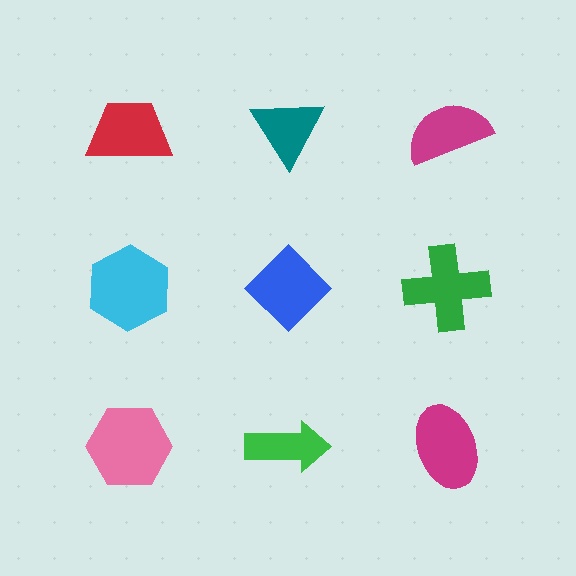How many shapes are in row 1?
3 shapes.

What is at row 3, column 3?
A magenta ellipse.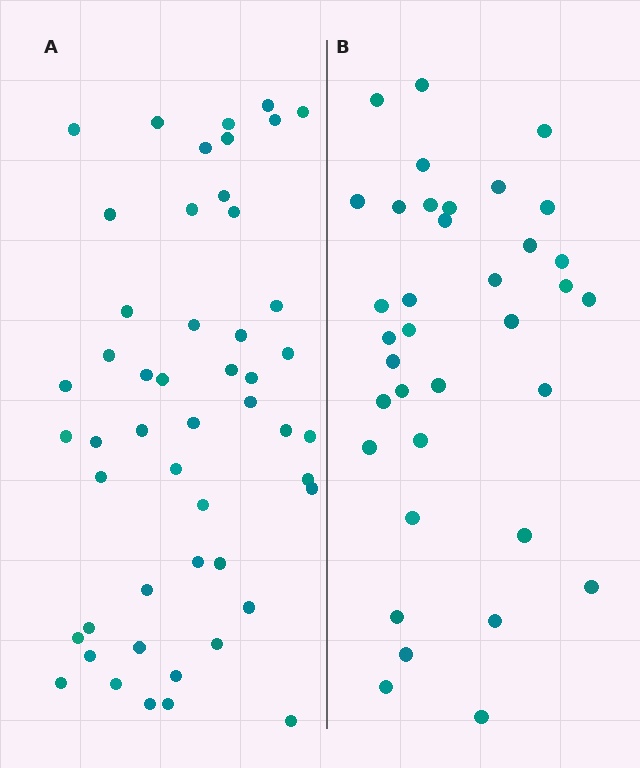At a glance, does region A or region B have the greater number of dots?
Region A (the left region) has more dots.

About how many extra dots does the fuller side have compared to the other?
Region A has approximately 15 more dots than region B.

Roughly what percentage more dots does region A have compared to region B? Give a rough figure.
About 40% more.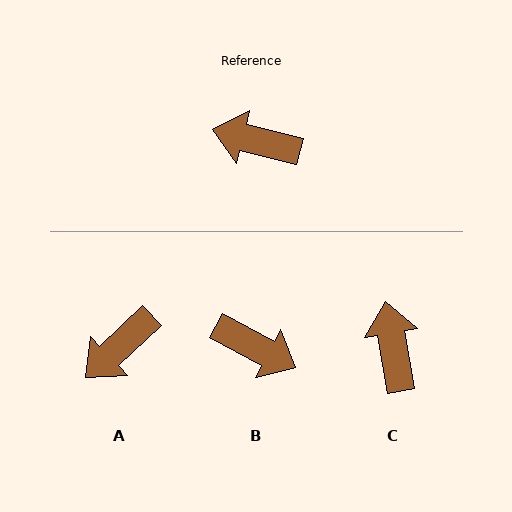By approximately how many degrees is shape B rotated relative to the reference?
Approximately 166 degrees counter-clockwise.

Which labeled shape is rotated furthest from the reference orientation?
B, about 166 degrees away.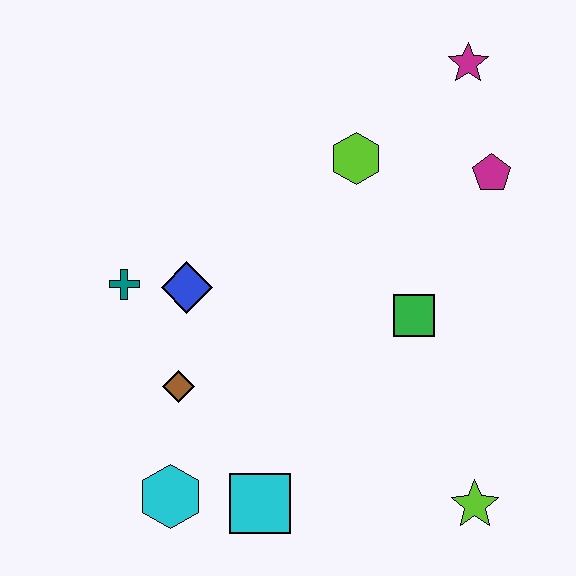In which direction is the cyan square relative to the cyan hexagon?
The cyan square is to the right of the cyan hexagon.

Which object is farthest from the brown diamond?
The magenta star is farthest from the brown diamond.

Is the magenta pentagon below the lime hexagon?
Yes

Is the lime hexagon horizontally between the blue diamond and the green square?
Yes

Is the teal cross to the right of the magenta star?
No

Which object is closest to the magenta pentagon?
The magenta star is closest to the magenta pentagon.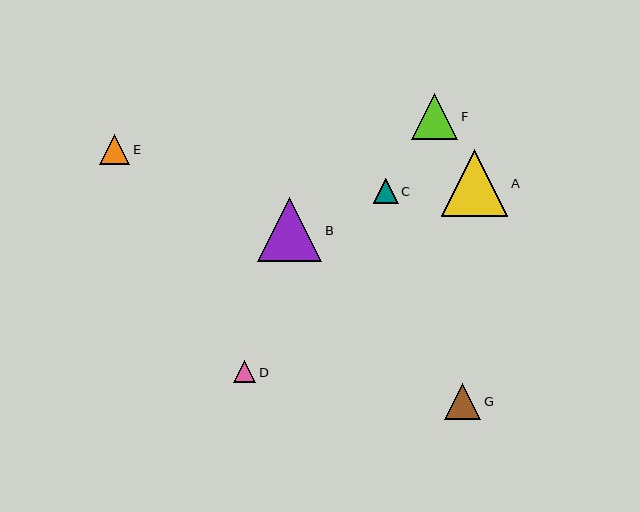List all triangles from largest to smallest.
From largest to smallest: A, B, F, G, E, C, D.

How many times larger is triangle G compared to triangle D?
Triangle G is approximately 1.6 times the size of triangle D.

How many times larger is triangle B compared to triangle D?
Triangle B is approximately 2.9 times the size of triangle D.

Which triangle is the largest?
Triangle A is the largest with a size of approximately 67 pixels.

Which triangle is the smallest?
Triangle D is the smallest with a size of approximately 22 pixels.